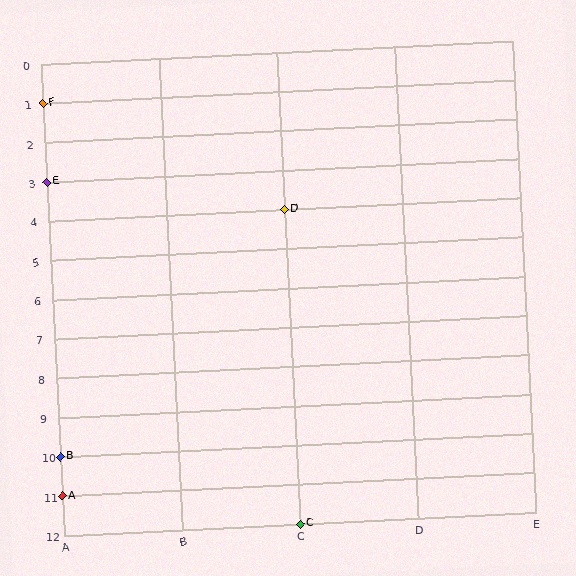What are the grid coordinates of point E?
Point E is at grid coordinates (A, 3).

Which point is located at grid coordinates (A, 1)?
Point F is at (A, 1).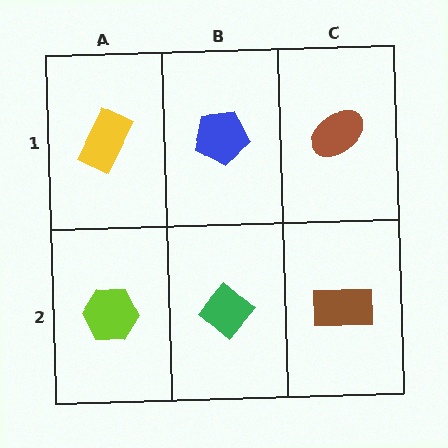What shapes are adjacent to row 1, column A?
A lime hexagon (row 2, column A), a blue pentagon (row 1, column B).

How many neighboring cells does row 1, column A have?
2.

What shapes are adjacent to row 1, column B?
A green diamond (row 2, column B), a yellow rectangle (row 1, column A), a brown ellipse (row 1, column C).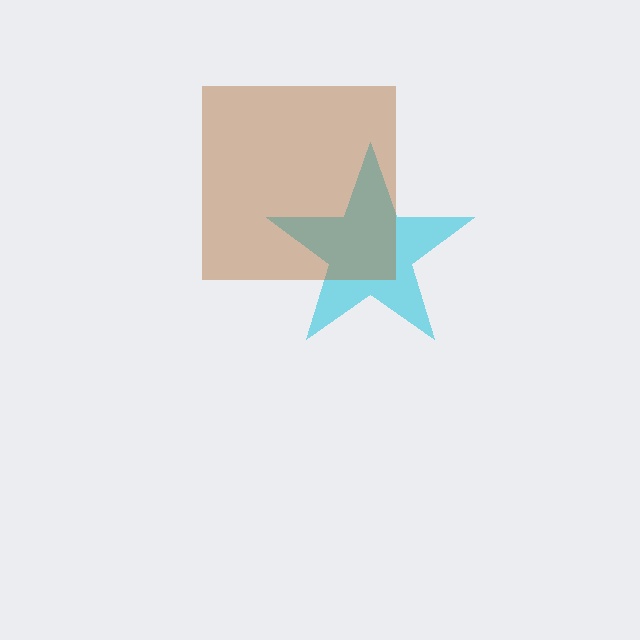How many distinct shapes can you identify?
There are 2 distinct shapes: a cyan star, a brown square.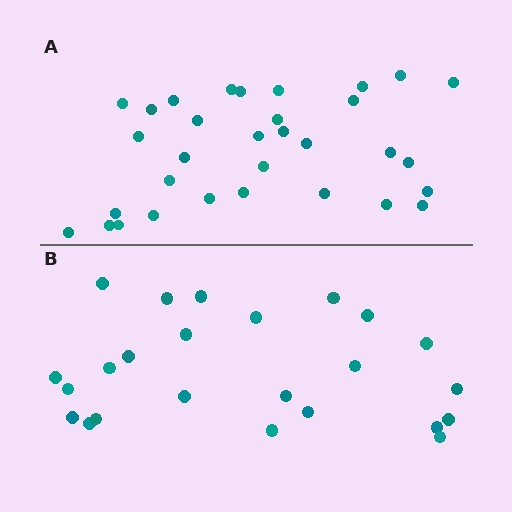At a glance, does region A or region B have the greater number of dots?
Region A (the top region) has more dots.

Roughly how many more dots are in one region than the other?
Region A has roughly 8 or so more dots than region B.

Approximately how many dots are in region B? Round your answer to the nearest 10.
About 20 dots. (The exact count is 24, which rounds to 20.)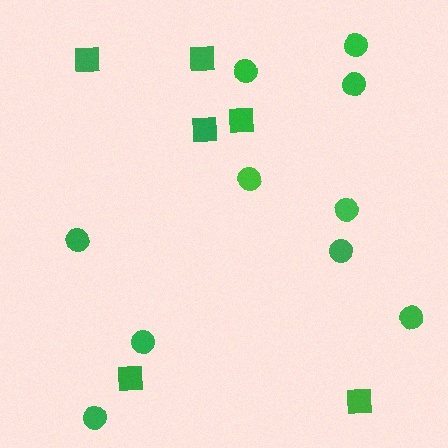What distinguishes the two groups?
There are 2 groups: one group of squares (6) and one group of circles (10).